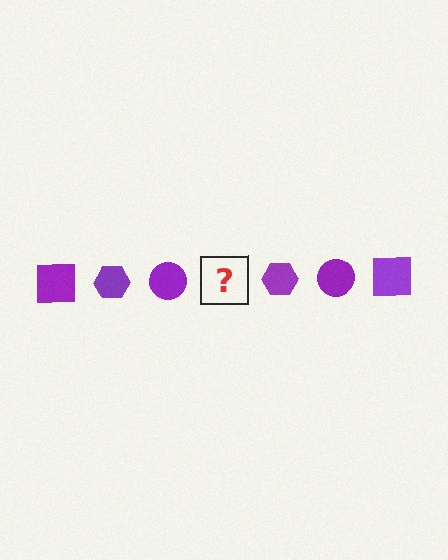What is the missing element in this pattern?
The missing element is a purple square.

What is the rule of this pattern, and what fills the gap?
The rule is that the pattern cycles through square, hexagon, circle shapes in purple. The gap should be filled with a purple square.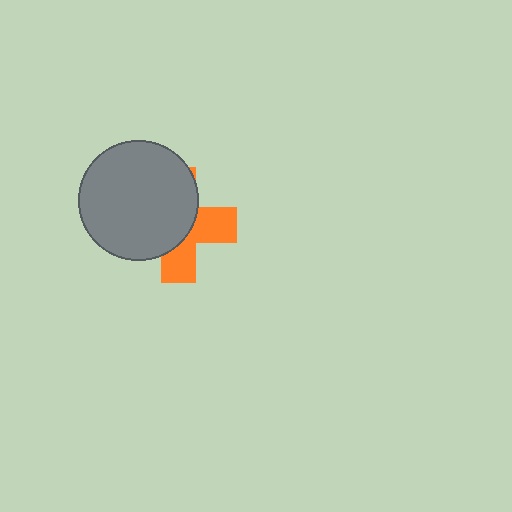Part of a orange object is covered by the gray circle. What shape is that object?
It is a cross.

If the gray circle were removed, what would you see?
You would see the complete orange cross.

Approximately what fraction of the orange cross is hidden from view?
Roughly 59% of the orange cross is hidden behind the gray circle.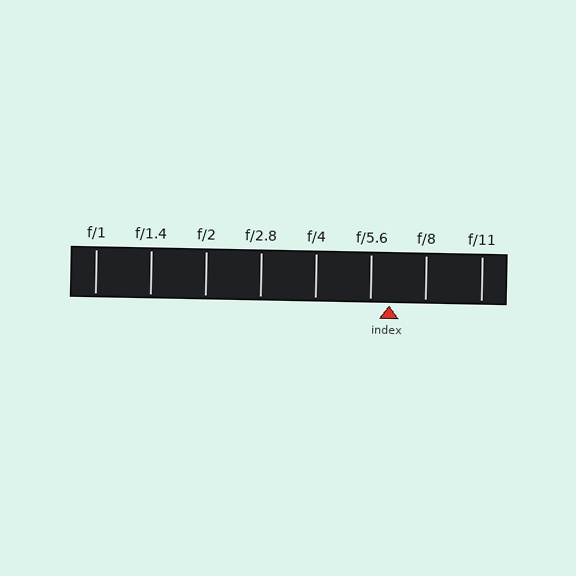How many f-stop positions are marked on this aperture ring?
There are 8 f-stop positions marked.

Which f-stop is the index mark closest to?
The index mark is closest to f/5.6.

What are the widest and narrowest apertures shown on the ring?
The widest aperture shown is f/1 and the narrowest is f/11.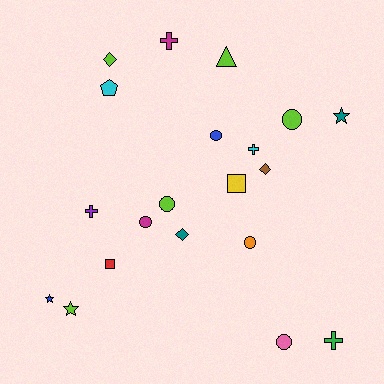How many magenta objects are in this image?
There are 2 magenta objects.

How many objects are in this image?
There are 20 objects.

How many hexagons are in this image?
There are no hexagons.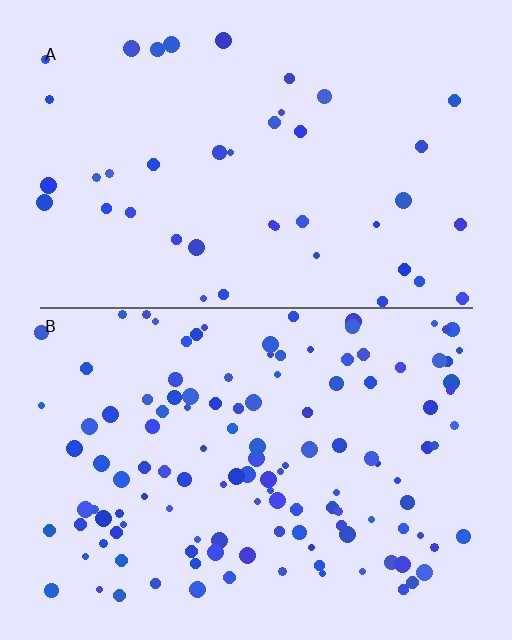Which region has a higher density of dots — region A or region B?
B (the bottom).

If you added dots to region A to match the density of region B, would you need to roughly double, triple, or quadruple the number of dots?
Approximately triple.